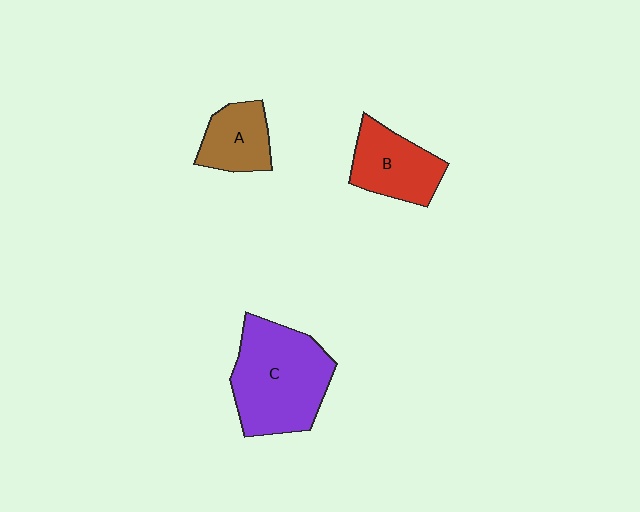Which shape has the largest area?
Shape C (purple).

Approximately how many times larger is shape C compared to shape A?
Approximately 2.2 times.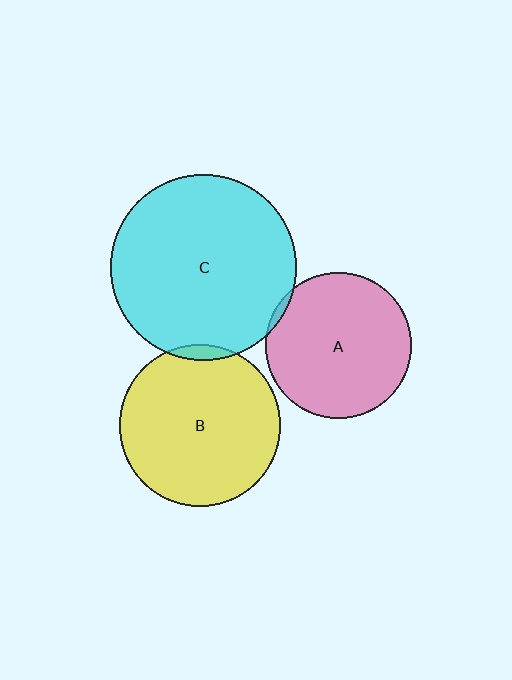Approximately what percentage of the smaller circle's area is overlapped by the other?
Approximately 5%.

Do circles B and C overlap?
Yes.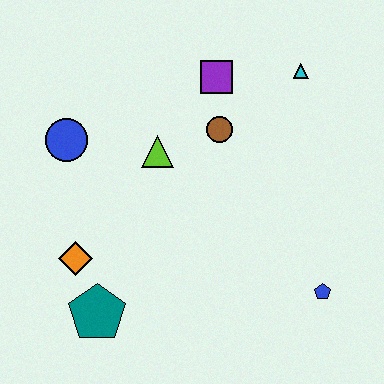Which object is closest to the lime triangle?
The brown circle is closest to the lime triangle.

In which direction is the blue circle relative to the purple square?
The blue circle is to the left of the purple square.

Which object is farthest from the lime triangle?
The blue pentagon is farthest from the lime triangle.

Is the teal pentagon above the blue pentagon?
No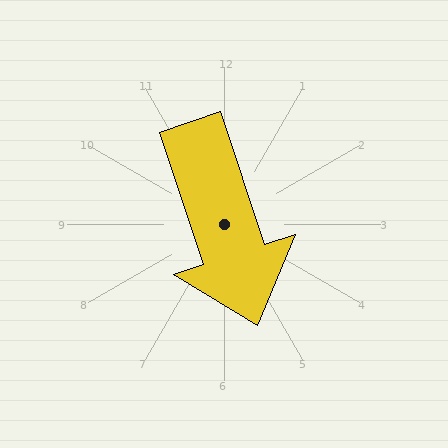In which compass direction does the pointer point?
South.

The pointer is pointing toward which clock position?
Roughly 5 o'clock.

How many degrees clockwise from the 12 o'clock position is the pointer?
Approximately 162 degrees.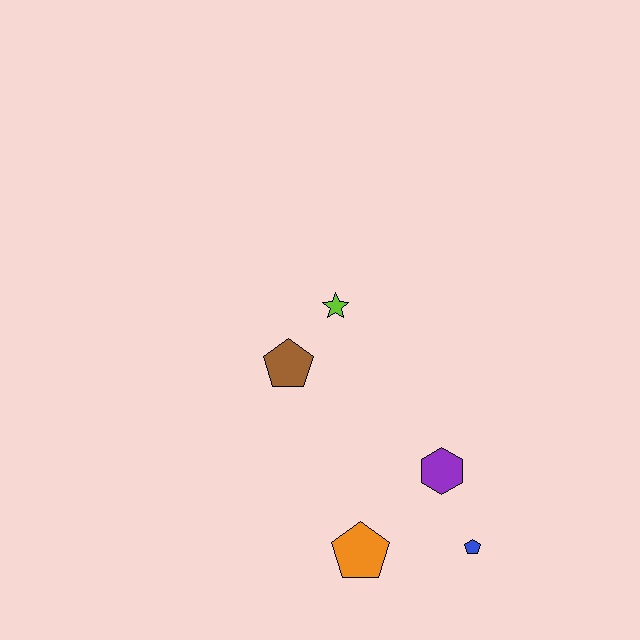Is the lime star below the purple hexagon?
No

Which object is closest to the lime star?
The brown pentagon is closest to the lime star.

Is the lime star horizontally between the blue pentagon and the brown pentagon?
Yes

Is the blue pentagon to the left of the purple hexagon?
No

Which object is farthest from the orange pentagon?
The lime star is farthest from the orange pentagon.